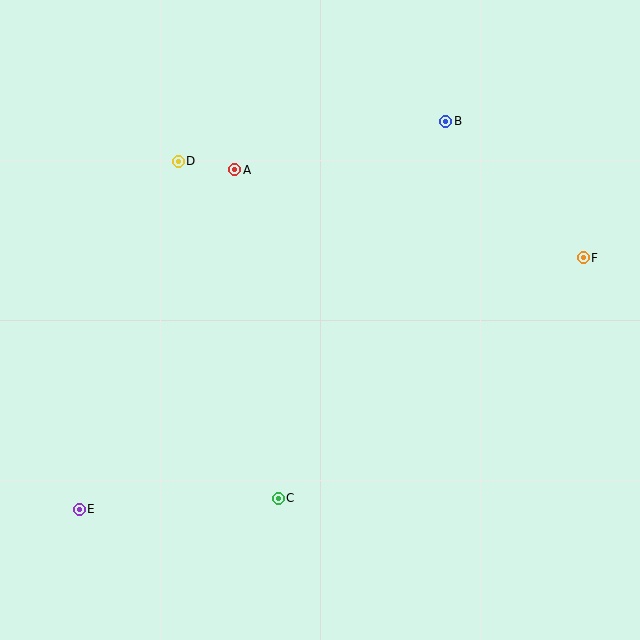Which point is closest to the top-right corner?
Point B is closest to the top-right corner.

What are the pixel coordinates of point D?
Point D is at (178, 161).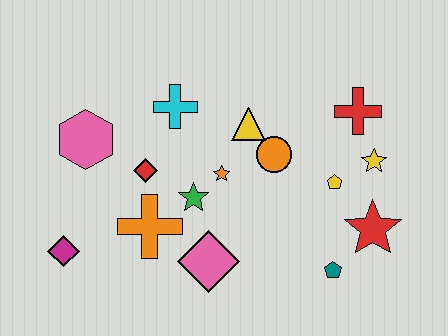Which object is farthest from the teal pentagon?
The pink hexagon is farthest from the teal pentagon.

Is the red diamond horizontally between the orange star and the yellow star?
No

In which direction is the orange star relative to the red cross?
The orange star is to the left of the red cross.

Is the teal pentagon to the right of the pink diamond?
Yes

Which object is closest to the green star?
The orange star is closest to the green star.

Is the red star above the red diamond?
No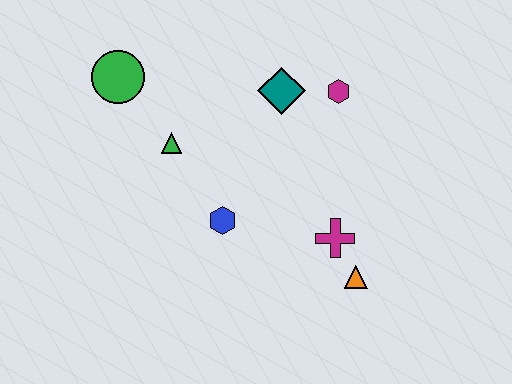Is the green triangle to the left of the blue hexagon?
Yes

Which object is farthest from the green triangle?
The orange triangle is farthest from the green triangle.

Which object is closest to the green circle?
The green triangle is closest to the green circle.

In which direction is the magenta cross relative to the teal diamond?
The magenta cross is below the teal diamond.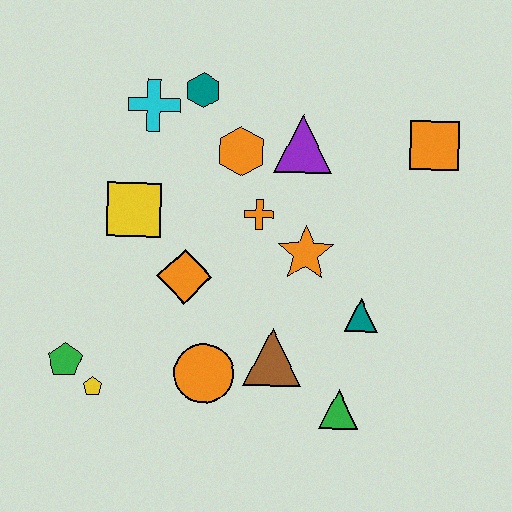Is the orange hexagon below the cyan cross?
Yes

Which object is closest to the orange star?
The orange cross is closest to the orange star.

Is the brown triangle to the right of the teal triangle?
No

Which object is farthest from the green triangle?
The cyan cross is farthest from the green triangle.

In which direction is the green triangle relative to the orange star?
The green triangle is below the orange star.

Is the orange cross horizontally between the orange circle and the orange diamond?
No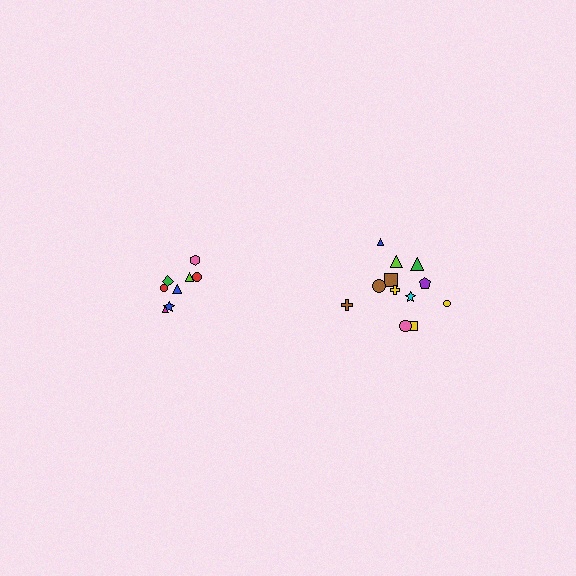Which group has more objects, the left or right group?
The right group.